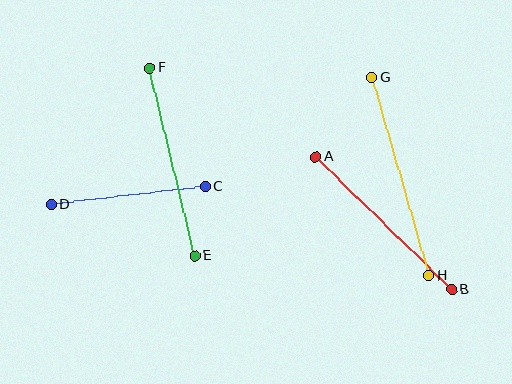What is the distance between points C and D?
The distance is approximately 155 pixels.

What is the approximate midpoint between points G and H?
The midpoint is at approximately (400, 176) pixels.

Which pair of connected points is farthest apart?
Points G and H are farthest apart.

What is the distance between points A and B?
The distance is approximately 190 pixels.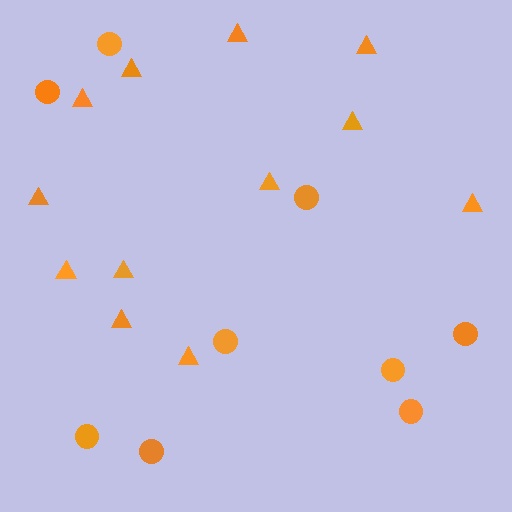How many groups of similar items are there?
There are 2 groups: one group of triangles (12) and one group of circles (9).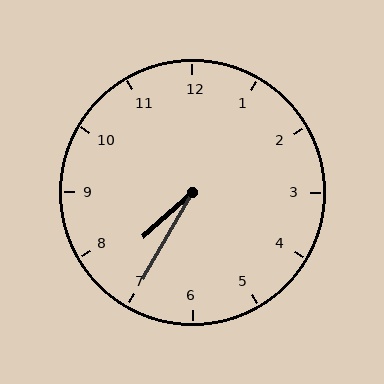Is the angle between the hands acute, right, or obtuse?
It is acute.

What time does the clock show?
7:35.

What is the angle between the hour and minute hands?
Approximately 18 degrees.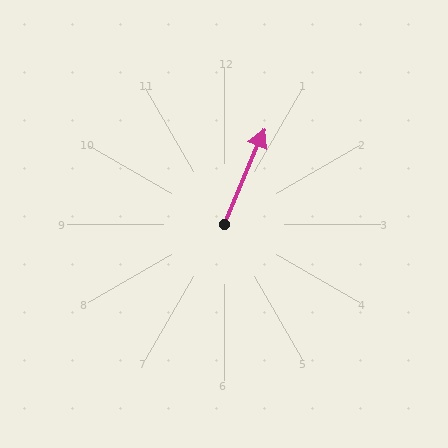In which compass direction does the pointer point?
Northeast.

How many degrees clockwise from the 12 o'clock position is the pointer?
Approximately 23 degrees.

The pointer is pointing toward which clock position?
Roughly 1 o'clock.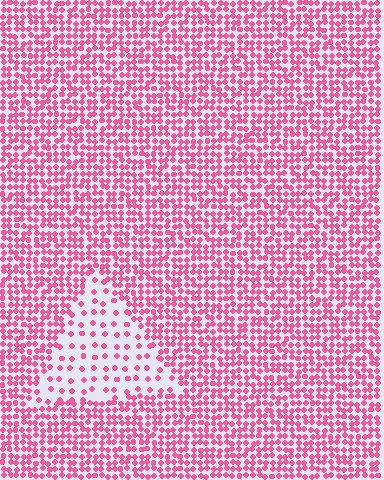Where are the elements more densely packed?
The elements are more densely packed outside the triangle boundary.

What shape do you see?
I see a triangle.